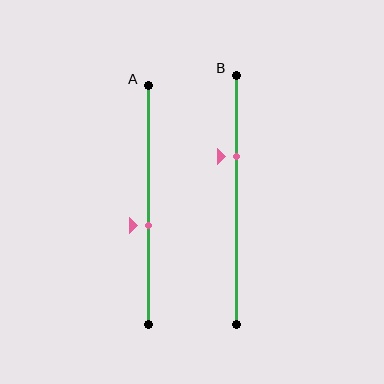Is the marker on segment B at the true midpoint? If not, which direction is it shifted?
No, the marker on segment B is shifted upward by about 17% of the segment length.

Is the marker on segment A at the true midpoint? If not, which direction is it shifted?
No, the marker on segment A is shifted downward by about 8% of the segment length.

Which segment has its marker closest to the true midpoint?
Segment A has its marker closest to the true midpoint.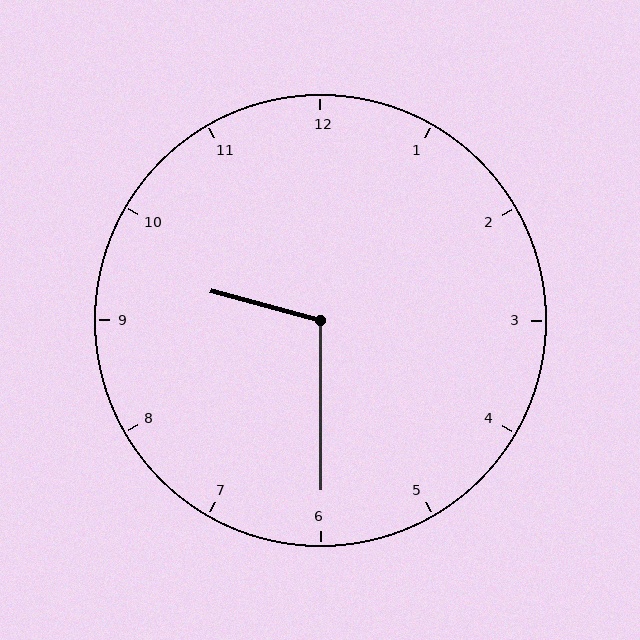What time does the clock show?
9:30.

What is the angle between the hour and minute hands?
Approximately 105 degrees.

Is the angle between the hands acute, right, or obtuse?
It is obtuse.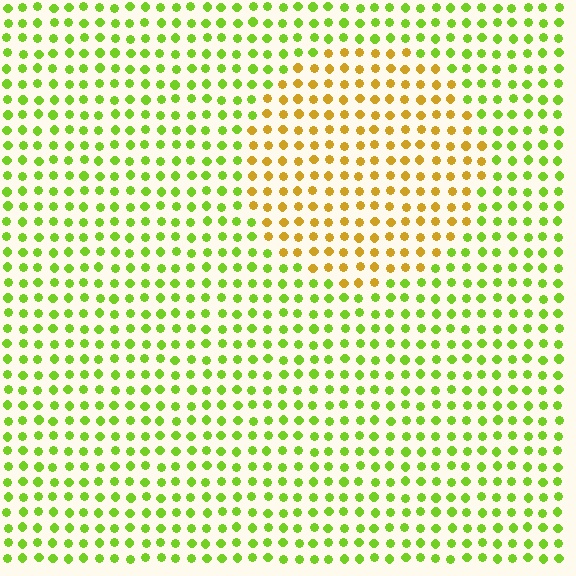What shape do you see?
I see a circle.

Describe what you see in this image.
The image is filled with small lime elements in a uniform arrangement. A circle-shaped region is visible where the elements are tinted to a slightly different hue, forming a subtle color boundary.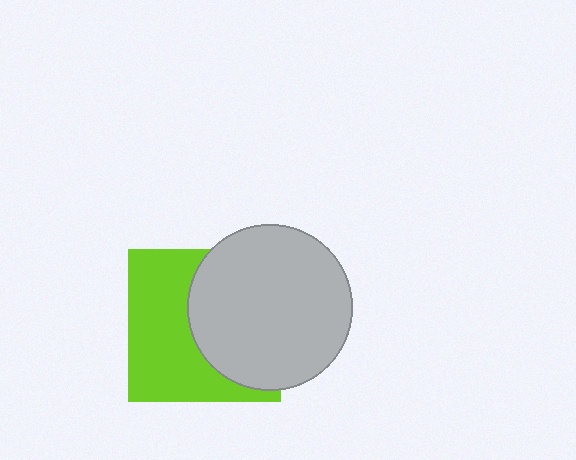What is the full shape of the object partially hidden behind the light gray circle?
The partially hidden object is a lime square.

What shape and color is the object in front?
The object in front is a light gray circle.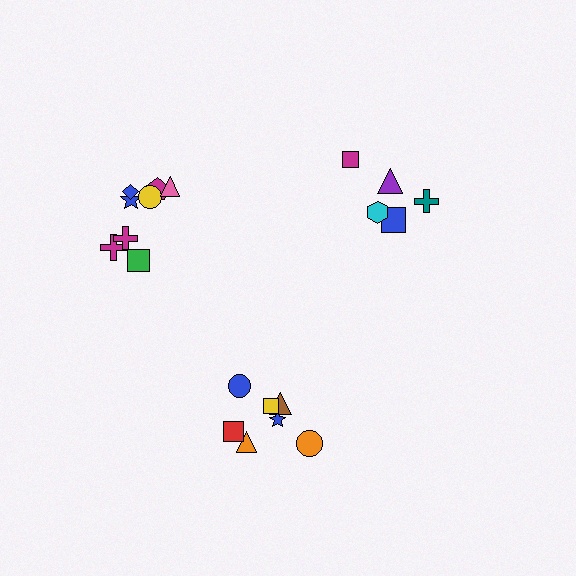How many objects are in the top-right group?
There are 5 objects.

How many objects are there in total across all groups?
There are 20 objects.